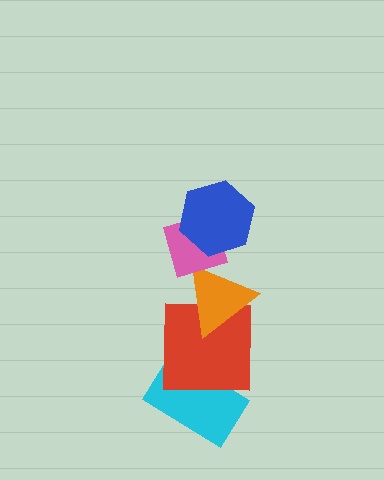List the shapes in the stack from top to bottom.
From top to bottom: the blue hexagon, the pink diamond, the orange triangle, the red square, the cyan rectangle.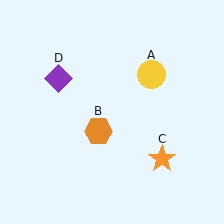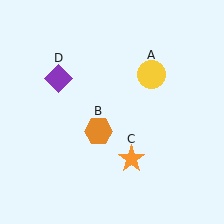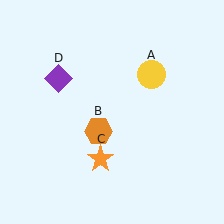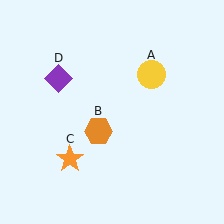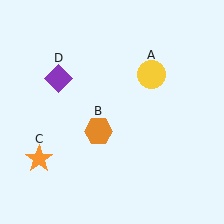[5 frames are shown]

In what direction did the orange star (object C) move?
The orange star (object C) moved left.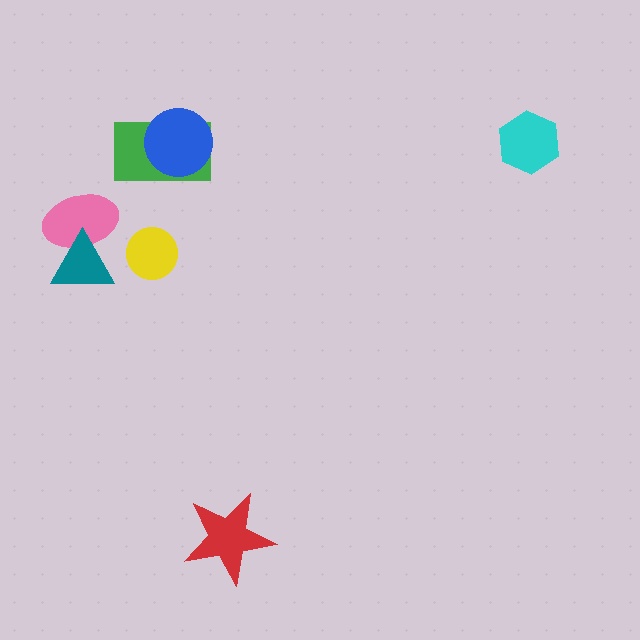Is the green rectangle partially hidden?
Yes, it is partially covered by another shape.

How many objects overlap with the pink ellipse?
1 object overlaps with the pink ellipse.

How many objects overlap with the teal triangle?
1 object overlaps with the teal triangle.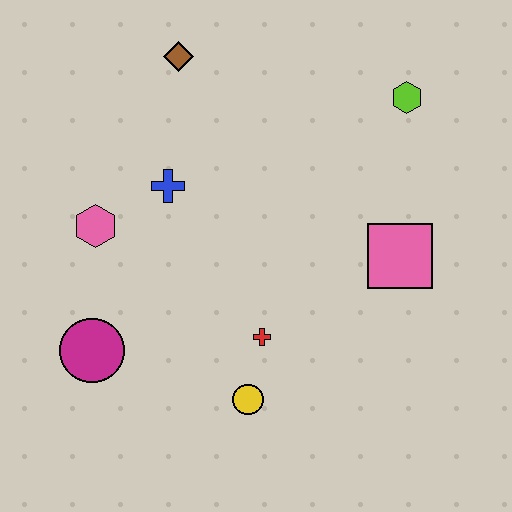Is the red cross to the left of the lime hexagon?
Yes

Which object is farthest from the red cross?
The brown diamond is farthest from the red cross.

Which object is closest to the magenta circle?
The pink hexagon is closest to the magenta circle.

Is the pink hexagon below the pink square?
No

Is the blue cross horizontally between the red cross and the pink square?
No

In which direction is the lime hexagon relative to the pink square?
The lime hexagon is above the pink square.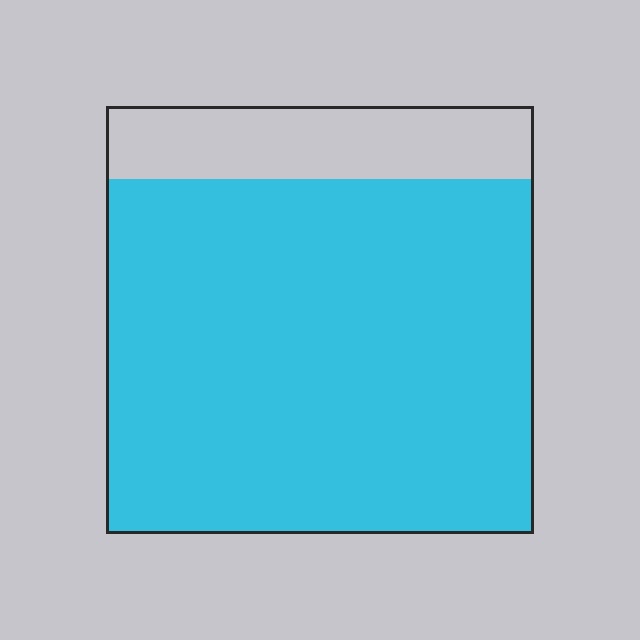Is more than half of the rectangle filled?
Yes.